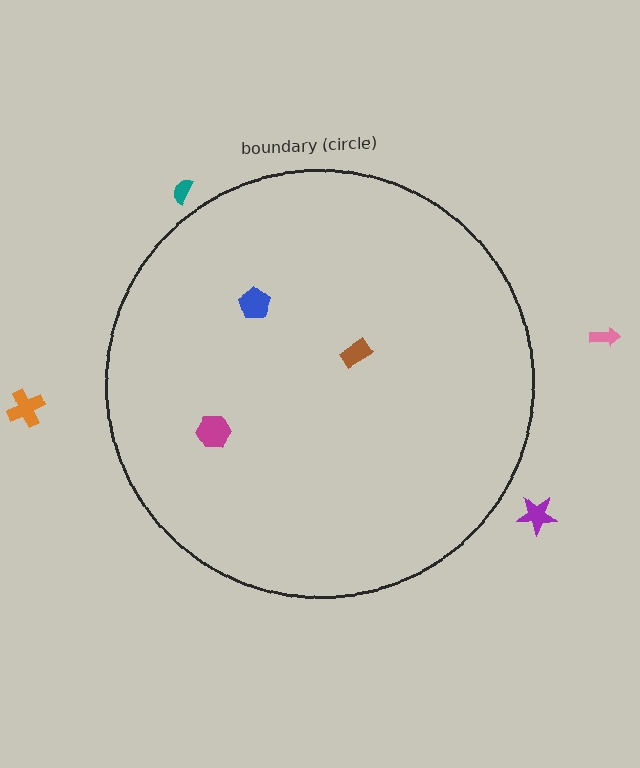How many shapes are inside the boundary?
3 inside, 4 outside.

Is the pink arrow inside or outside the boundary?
Outside.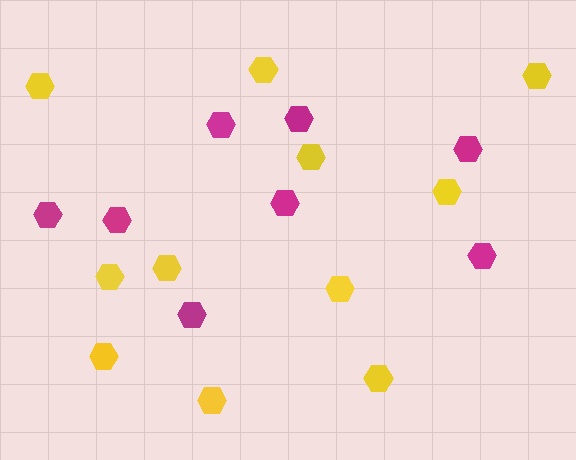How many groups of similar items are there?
There are 2 groups: one group of magenta hexagons (8) and one group of yellow hexagons (11).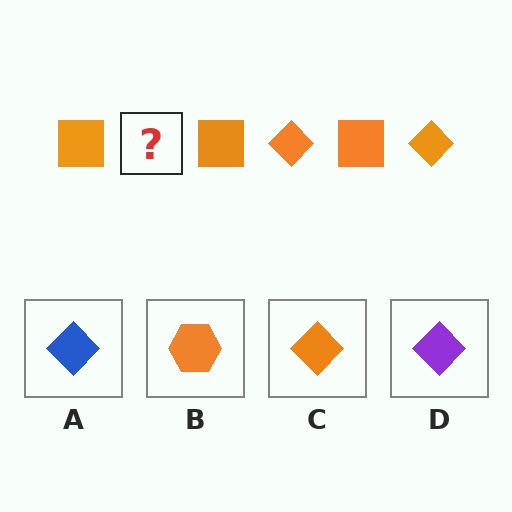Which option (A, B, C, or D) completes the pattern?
C.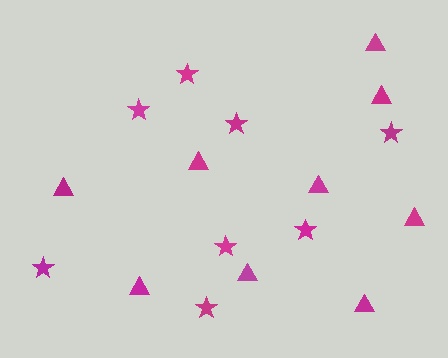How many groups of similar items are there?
There are 2 groups: one group of triangles (9) and one group of stars (8).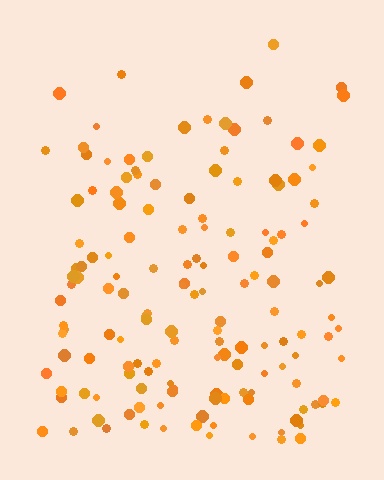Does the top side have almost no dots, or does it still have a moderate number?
Still a moderate number, just noticeably fewer than the bottom.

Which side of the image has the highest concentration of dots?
The bottom.